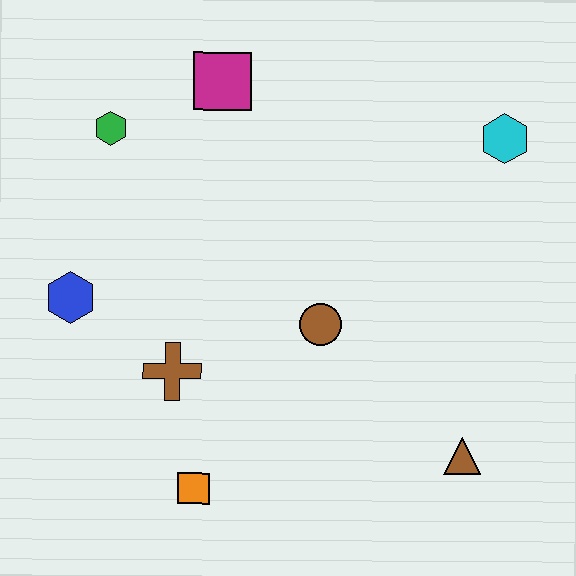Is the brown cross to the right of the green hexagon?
Yes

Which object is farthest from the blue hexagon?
The cyan hexagon is farthest from the blue hexagon.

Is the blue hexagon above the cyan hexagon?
No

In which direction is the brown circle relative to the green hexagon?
The brown circle is to the right of the green hexagon.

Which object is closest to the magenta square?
The green hexagon is closest to the magenta square.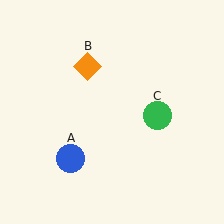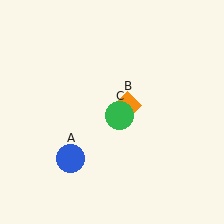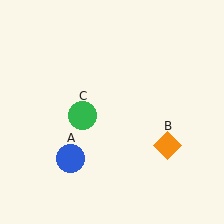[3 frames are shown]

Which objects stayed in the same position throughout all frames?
Blue circle (object A) remained stationary.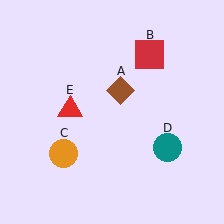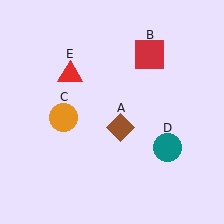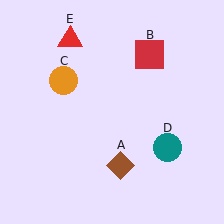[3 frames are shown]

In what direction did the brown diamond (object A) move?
The brown diamond (object A) moved down.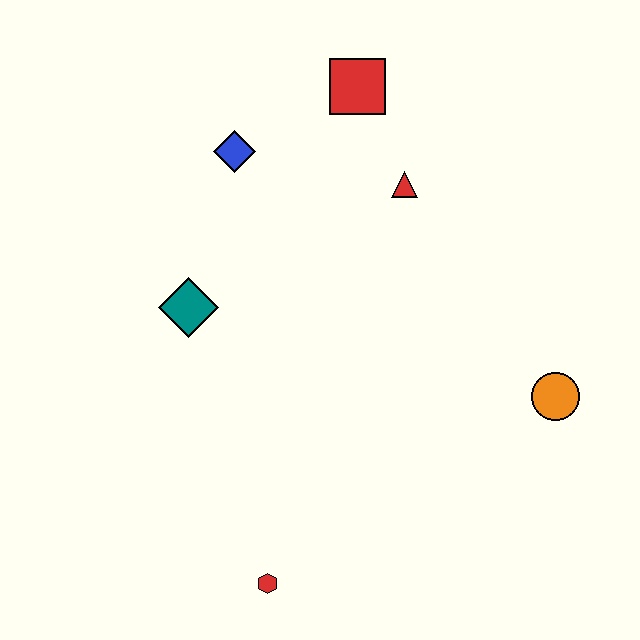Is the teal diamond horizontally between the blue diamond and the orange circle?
No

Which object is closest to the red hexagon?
The teal diamond is closest to the red hexagon.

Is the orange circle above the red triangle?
No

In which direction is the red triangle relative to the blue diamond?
The red triangle is to the right of the blue diamond.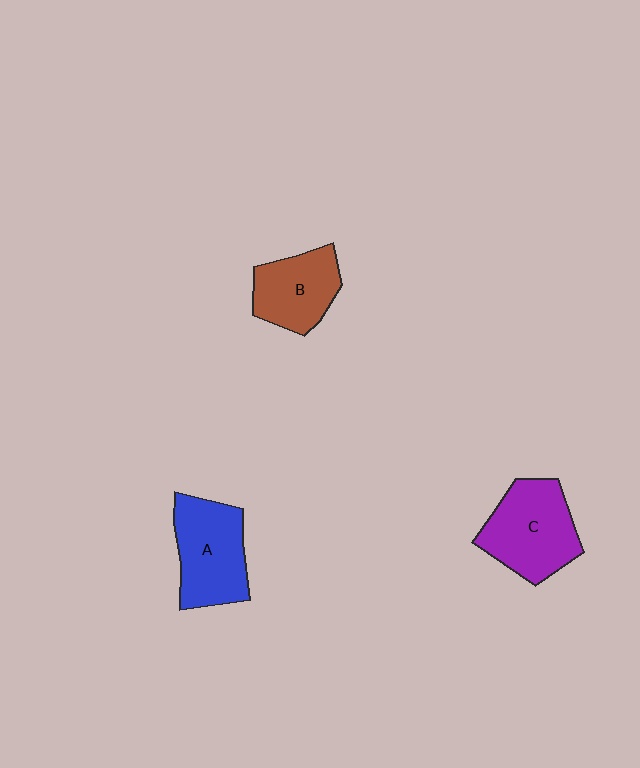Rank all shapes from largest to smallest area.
From largest to smallest: C (purple), A (blue), B (brown).